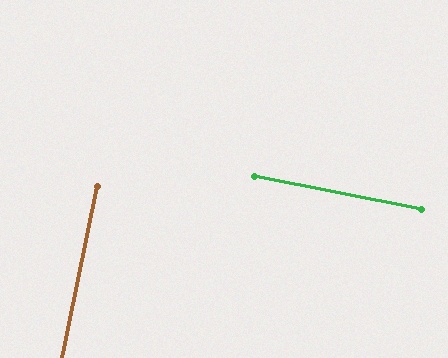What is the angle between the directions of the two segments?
Approximately 90 degrees.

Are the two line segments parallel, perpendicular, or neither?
Perpendicular — they meet at approximately 90°.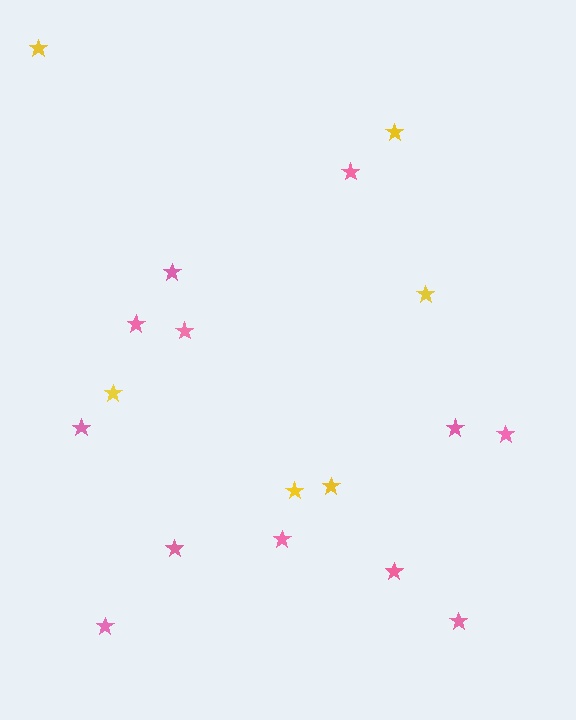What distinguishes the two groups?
There are 2 groups: one group of yellow stars (6) and one group of pink stars (12).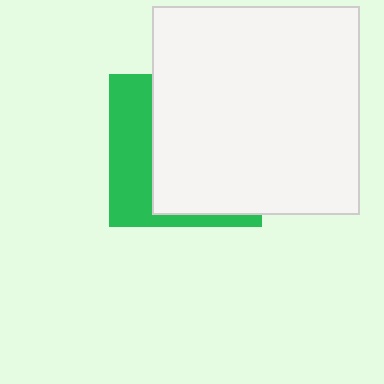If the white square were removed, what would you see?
You would see the complete green square.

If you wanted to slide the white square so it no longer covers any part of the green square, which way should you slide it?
Slide it right — that is the most direct way to separate the two shapes.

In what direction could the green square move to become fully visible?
The green square could move left. That would shift it out from behind the white square entirely.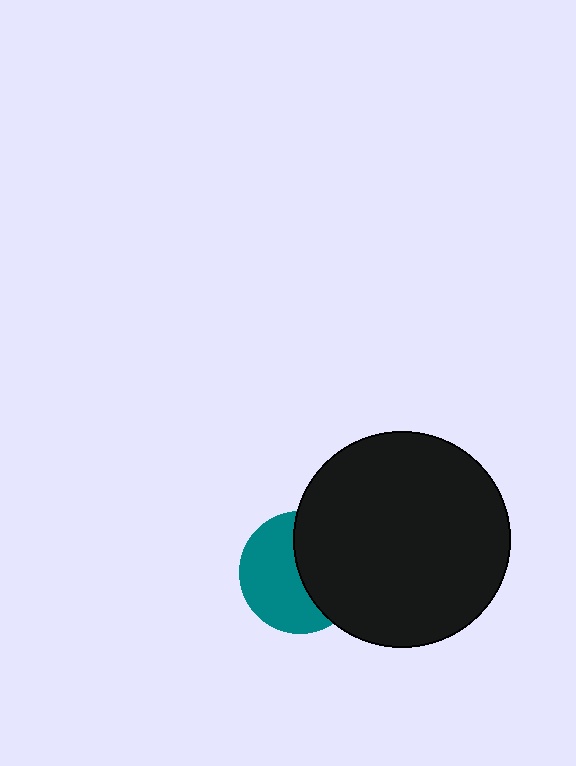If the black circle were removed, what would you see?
You would see the complete teal circle.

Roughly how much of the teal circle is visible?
About half of it is visible (roughly 54%).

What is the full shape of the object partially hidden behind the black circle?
The partially hidden object is a teal circle.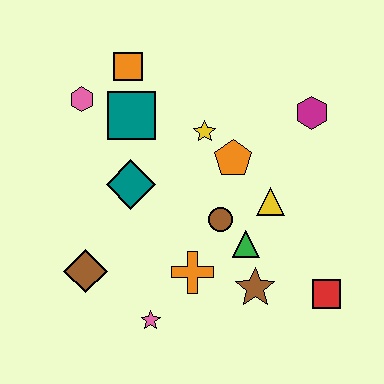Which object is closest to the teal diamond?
The teal square is closest to the teal diamond.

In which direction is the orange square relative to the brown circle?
The orange square is above the brown circle.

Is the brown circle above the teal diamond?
No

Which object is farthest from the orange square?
The red square is farthest from the orange square.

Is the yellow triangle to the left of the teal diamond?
No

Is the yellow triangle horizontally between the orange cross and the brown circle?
No